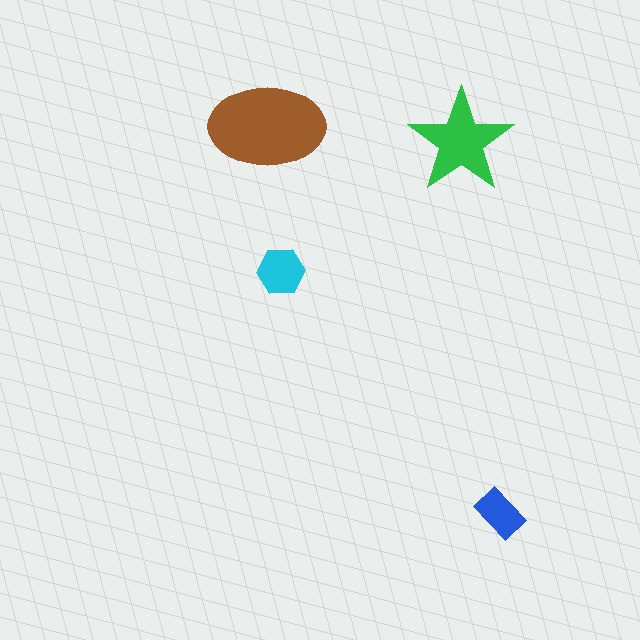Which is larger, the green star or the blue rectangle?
The green star.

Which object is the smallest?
The blue rectangle.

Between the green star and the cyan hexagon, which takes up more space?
The green star.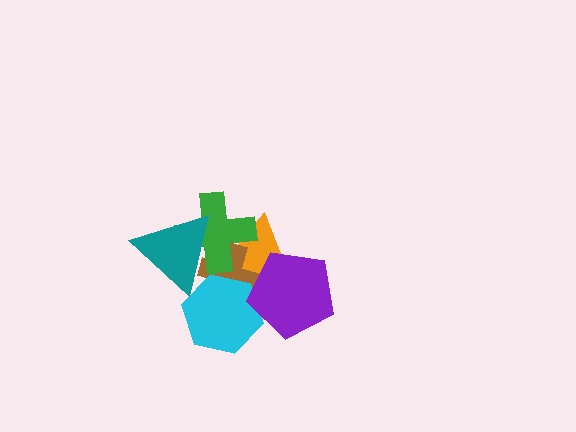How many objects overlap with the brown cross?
5 objects overlap with the brown cross.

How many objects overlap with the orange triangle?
4 objects overlap with the orange triangle.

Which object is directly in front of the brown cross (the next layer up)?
The green cross is directly in front of the brown cross.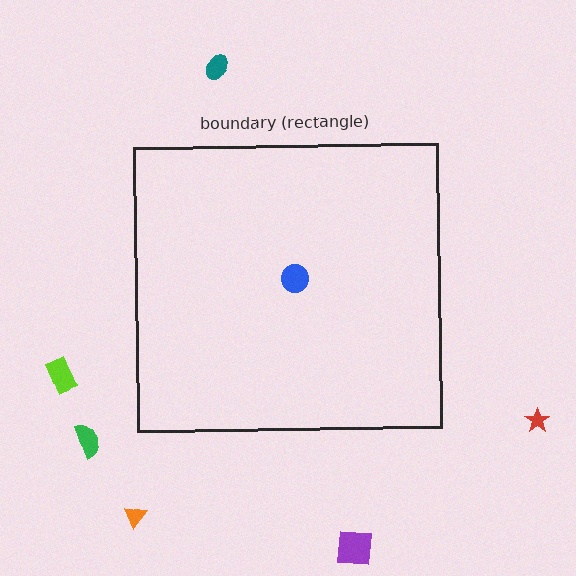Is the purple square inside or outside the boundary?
Outside.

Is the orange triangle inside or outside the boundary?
Outside.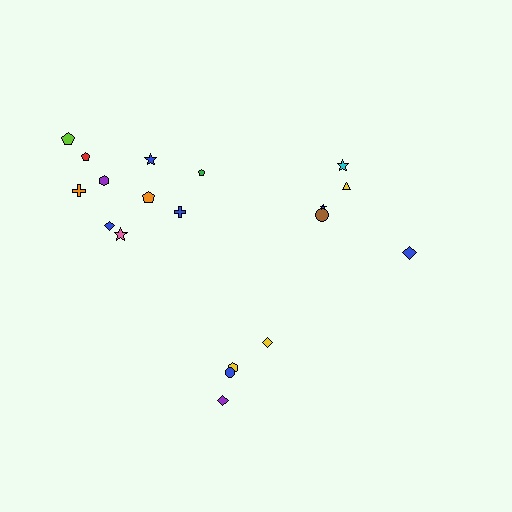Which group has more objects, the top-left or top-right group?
The top-left group.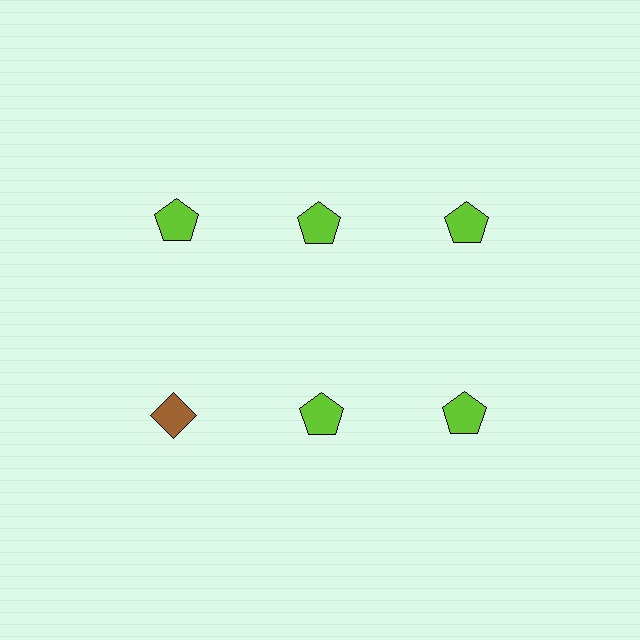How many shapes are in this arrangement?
There are 6 shapes arranged in a grid pattern.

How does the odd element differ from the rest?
It differs in both color (brown instead of lime) and shape (diamond instead of pentagon).